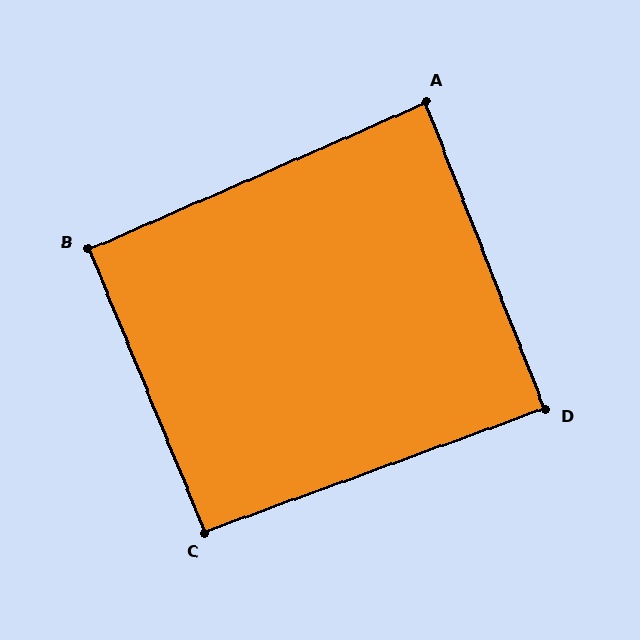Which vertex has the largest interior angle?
C, at approximately 92 degrees.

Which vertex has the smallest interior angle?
A, at approximately 88 degrees.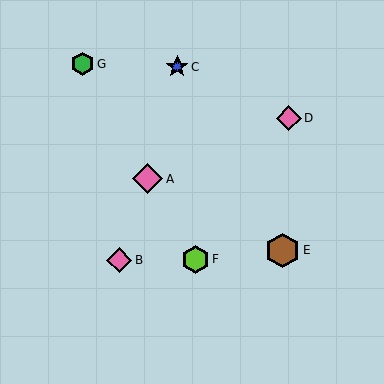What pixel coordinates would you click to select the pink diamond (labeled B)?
Click at (119, 260) to select the pink diamond B.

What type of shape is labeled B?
Shape B is a pink diamond.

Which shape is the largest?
The brown hexagon (labeled E) is the largest.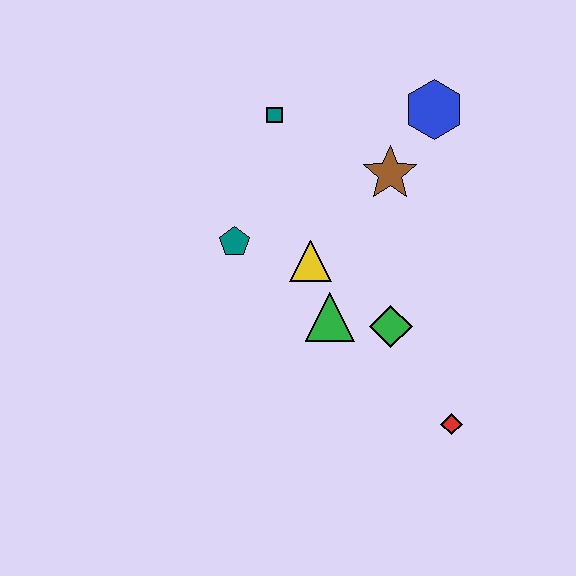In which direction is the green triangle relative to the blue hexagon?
The green triangle is below the blue hexagon.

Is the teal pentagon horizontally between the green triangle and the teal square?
No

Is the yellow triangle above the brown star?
No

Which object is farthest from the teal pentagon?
The red diamond is farthest from the teal pentagon.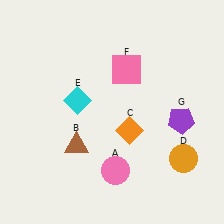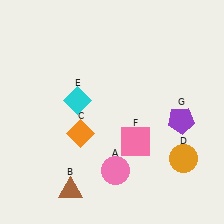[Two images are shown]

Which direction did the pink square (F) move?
The pink square (F) moved down.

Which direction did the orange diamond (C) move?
The orange diamond (C) moved left.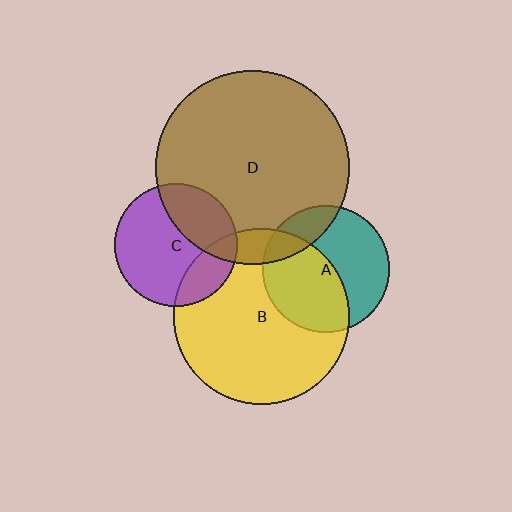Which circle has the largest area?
Circle D (brown).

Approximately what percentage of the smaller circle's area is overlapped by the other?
Approximately 50%.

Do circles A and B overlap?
Yes.